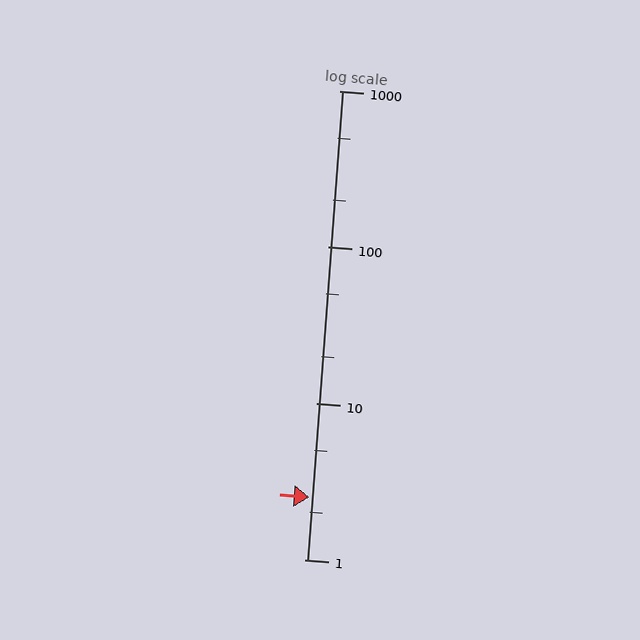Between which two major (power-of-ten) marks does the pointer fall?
The pointer is between 1 and 10.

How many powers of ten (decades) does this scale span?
The scale spans 3 decades, from 1 to 1000.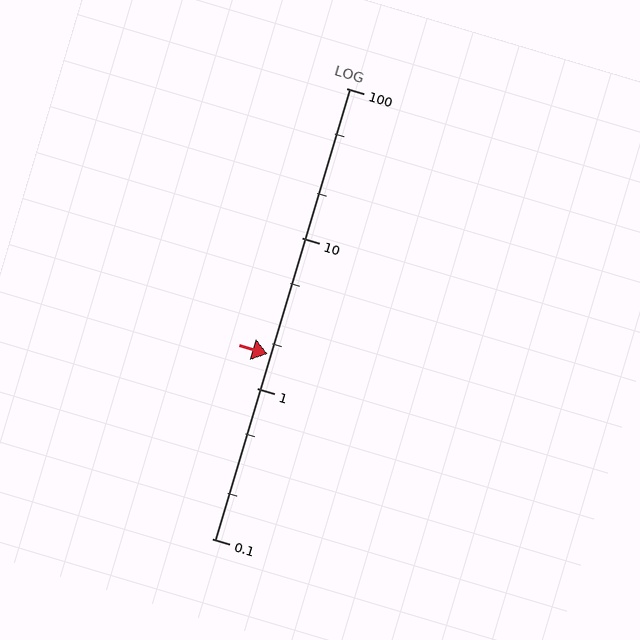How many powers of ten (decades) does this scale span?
The scale spans 3 decades, from 0.1 to 100.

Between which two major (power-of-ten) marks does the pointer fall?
The pointer is between 1 and 10.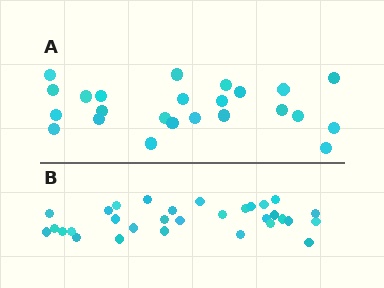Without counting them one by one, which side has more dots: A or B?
Region B (the bottom region) has more dots.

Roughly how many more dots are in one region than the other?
Region B has roughly 8 or so more dots than region A.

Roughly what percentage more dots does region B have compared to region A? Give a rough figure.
About 30% more.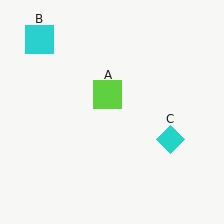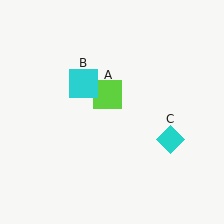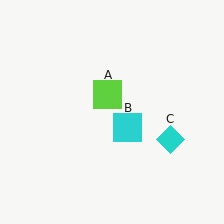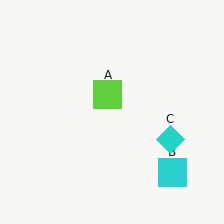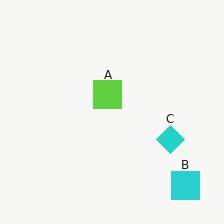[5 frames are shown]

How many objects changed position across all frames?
1 object changed position: cyan square (object B).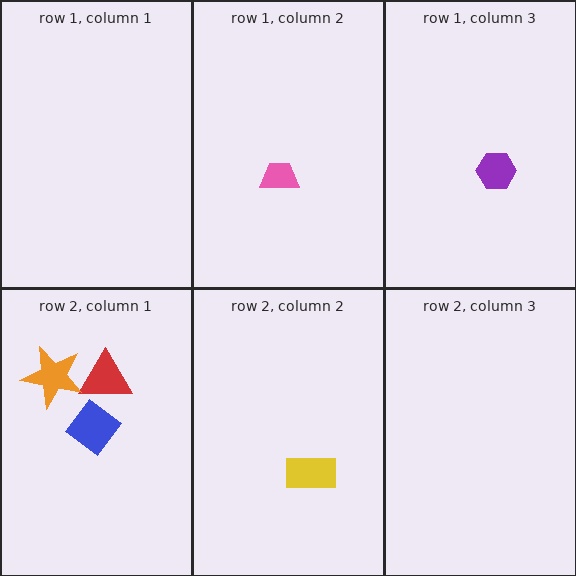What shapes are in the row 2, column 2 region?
The yellow rectangle.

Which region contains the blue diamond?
The row 2, column 1 region.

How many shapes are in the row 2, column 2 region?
1.